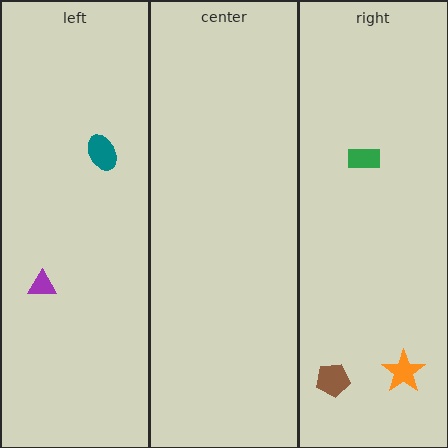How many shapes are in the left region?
2.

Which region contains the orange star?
The right region.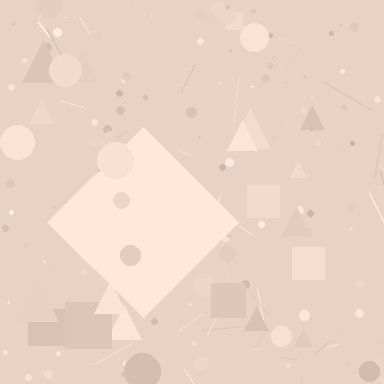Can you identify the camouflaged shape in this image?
The camouflaged shape is a diamond.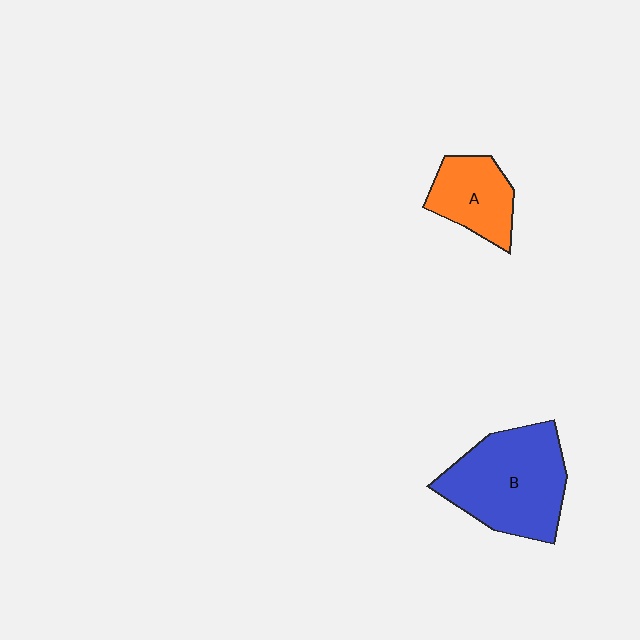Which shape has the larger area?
Shape B (blue).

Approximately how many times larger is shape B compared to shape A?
Approximately 1.9 times.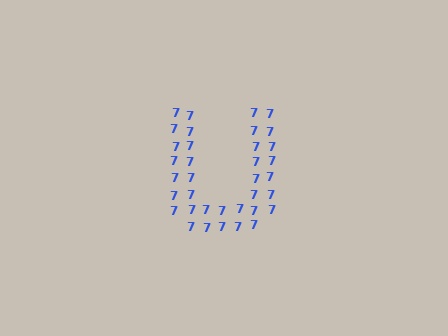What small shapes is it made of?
It is made of small digit 7's.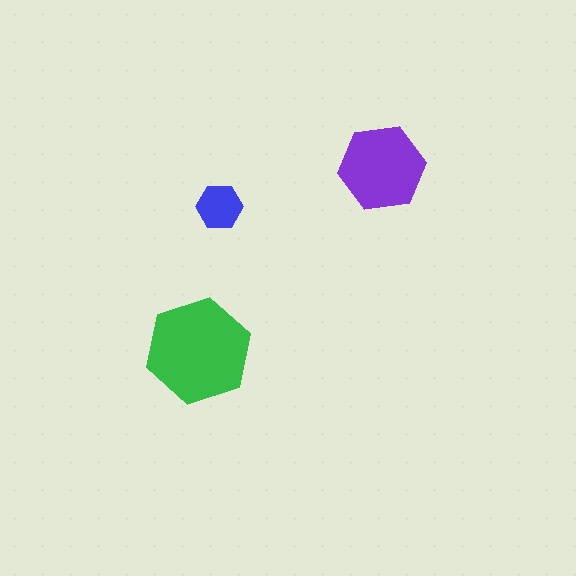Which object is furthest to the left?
The green hexagon is leftmost.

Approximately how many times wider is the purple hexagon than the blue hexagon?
About 2 times wider.